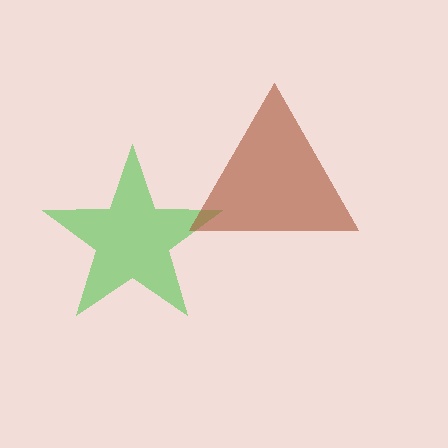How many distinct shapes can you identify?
There are 2 distinct shapes: a green star, a brown triangle.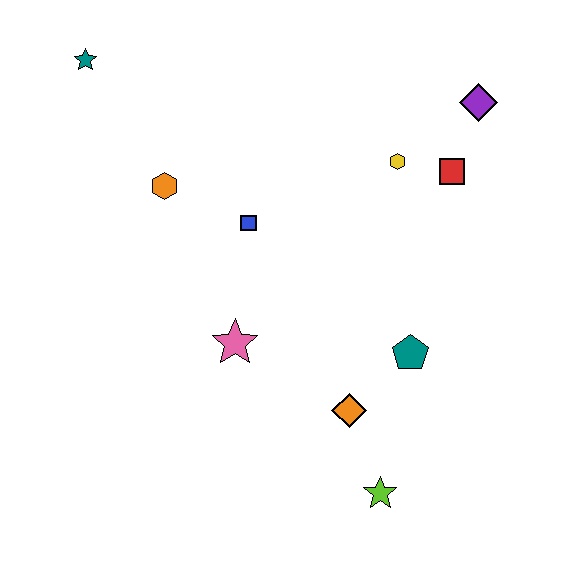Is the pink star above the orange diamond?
Yes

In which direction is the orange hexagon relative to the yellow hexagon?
The orange hexagon is to the left of the yellow hexagon.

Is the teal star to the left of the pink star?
Yes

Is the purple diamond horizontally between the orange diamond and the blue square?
No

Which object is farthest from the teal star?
The lime star is farthest from the teal star.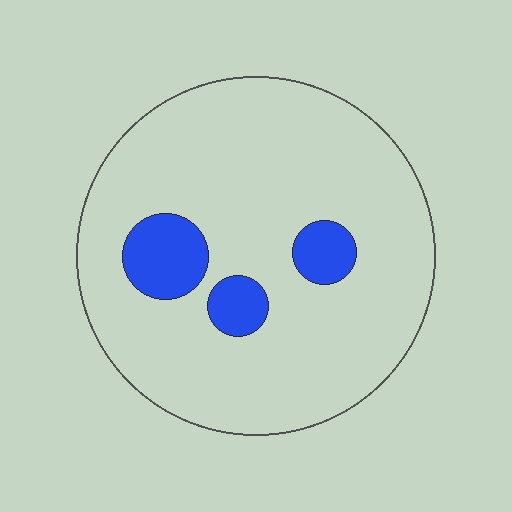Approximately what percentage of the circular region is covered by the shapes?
Approximately 10%.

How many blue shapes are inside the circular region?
3.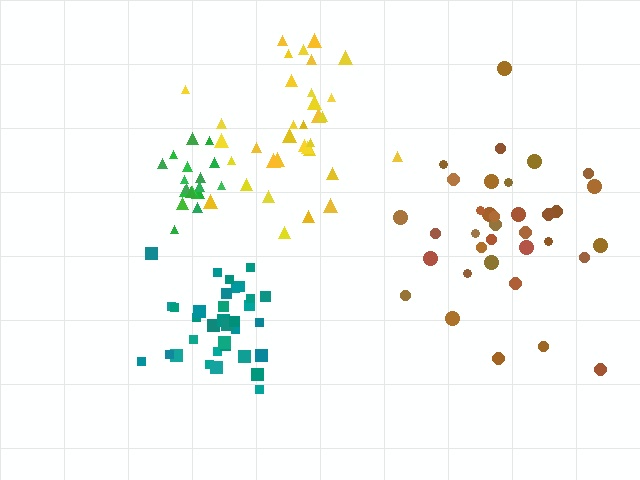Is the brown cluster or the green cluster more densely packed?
Green.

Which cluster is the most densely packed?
Green.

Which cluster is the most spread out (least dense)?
Brown.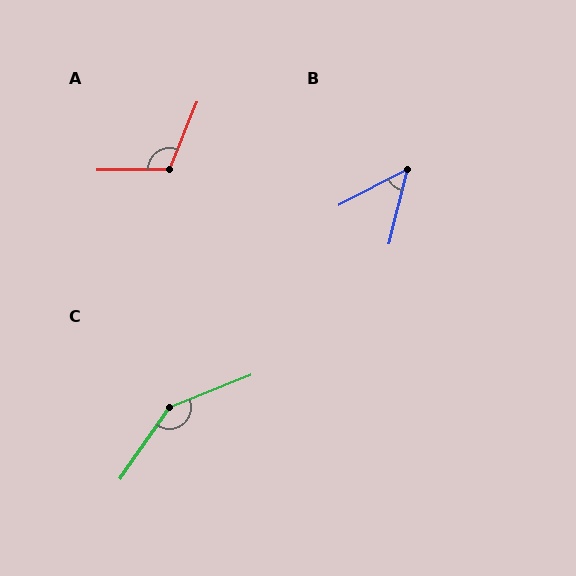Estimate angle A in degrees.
Approximately 113 degrees.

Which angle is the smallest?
B, at approximately 49 degrees.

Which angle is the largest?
C, at approximately 146 degrees.